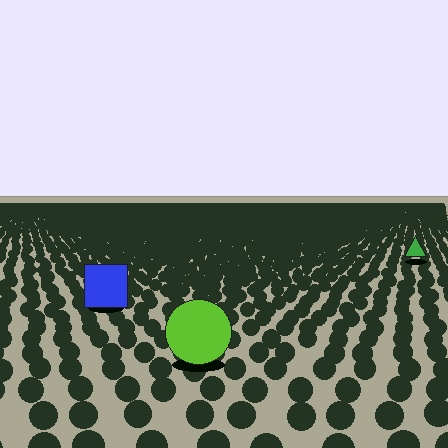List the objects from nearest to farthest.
From nearest to farthest: the lime circle, the blue square, the green triangle.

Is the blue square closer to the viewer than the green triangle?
Yes. The blue square is closer — you can tell from the texture gradient: the ground texture is coarser near it.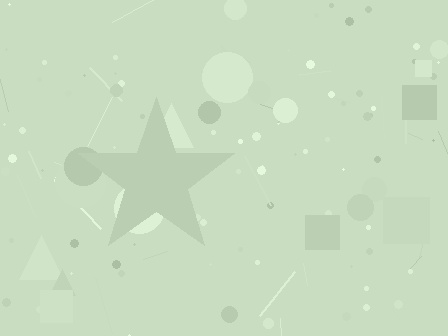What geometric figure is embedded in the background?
A star is embedded in the background.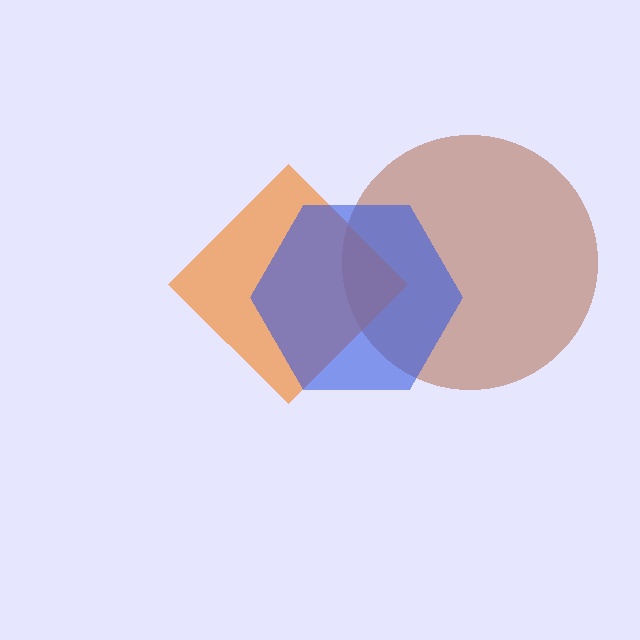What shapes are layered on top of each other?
The layered shapes are: a brown circle, an orange diamond, a blue hexagon.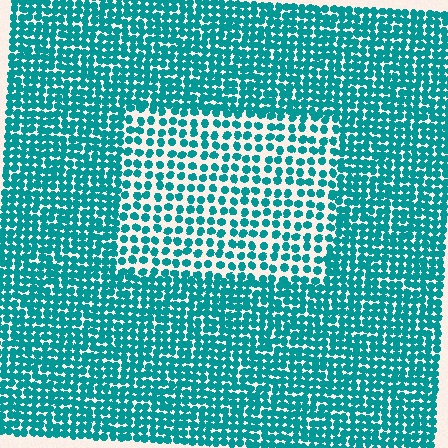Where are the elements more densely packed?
The elements are more densely packed outside the rectangle boundary.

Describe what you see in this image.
The image contains small teal elements arranged at two different densities. A rectangle-shaped region is visible where the elements are less densely packed than the surrounding area.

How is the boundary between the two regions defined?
The boundary is defined by a change in element density (approximately 1.8x ratio). All elements are the same color, size, and shape.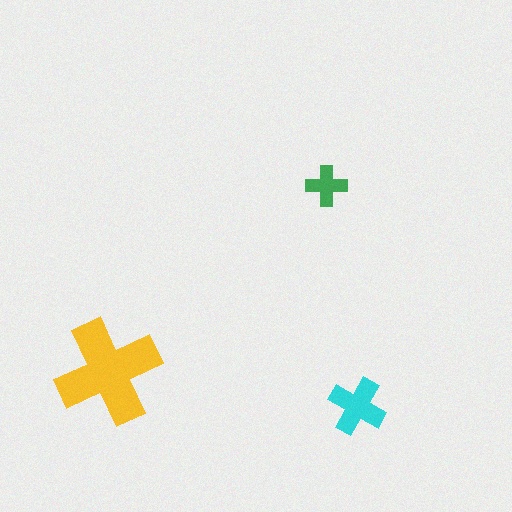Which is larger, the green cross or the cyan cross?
The cyan one.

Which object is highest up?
The green cross is topmost.